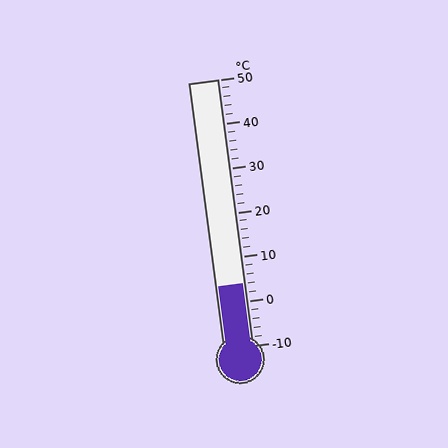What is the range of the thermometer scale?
The thermometer scale ranges from -10°C to 50°C.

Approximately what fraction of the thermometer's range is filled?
The thermometer is filled to approximately 25% of its range.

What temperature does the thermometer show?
The thermometer shows approximately 4°C.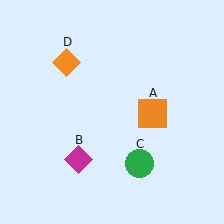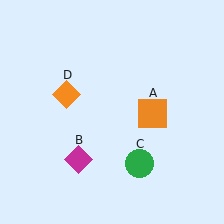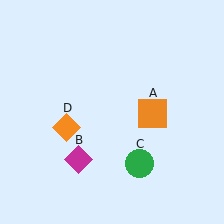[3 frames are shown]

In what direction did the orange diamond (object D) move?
The orange diamond (object D) moved down.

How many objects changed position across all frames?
1 object changed position: orange diamond (object D).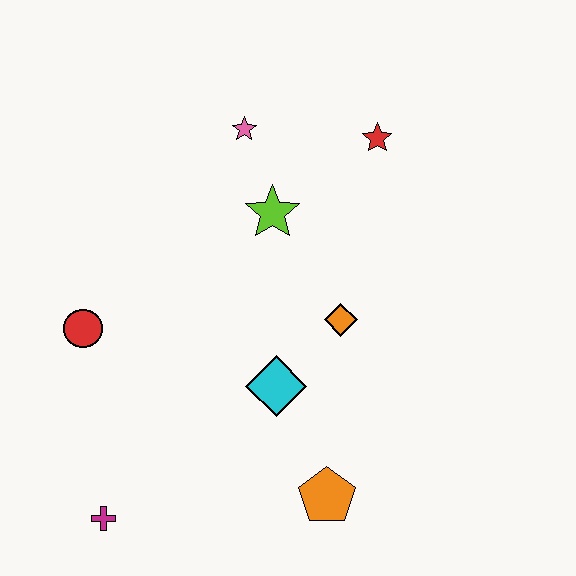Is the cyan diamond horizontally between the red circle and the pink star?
No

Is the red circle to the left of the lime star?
Yes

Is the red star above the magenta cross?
Yes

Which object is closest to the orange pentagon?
The cyan diamond is closest to the orange pentagon.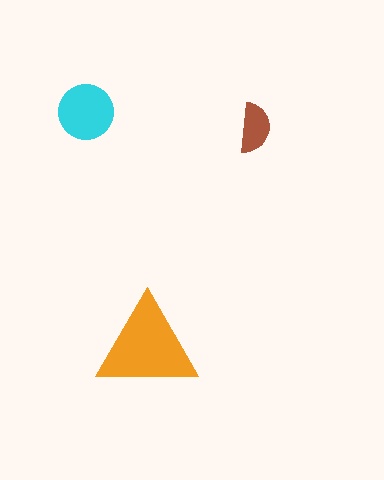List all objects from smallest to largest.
The brown semicircle, the cyan circle, the orange triangle.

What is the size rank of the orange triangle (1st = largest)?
1st.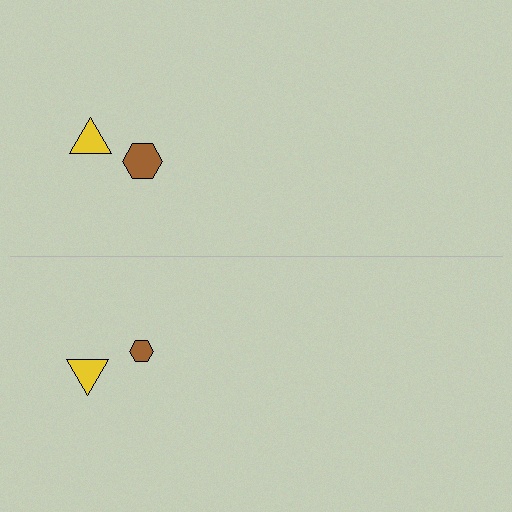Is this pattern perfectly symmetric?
No, the pattern is not perfectly symmetric. The brown hexagon on the bottom side has a different size than its mirror counterpart.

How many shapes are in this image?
There are 4 shapes in this image.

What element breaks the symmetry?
The brown hexagon on the bottom side has a different size than its mirror counterpart.